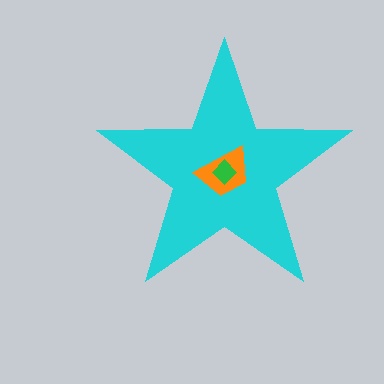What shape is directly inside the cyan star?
The orange trapezoid.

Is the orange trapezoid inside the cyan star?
Yes.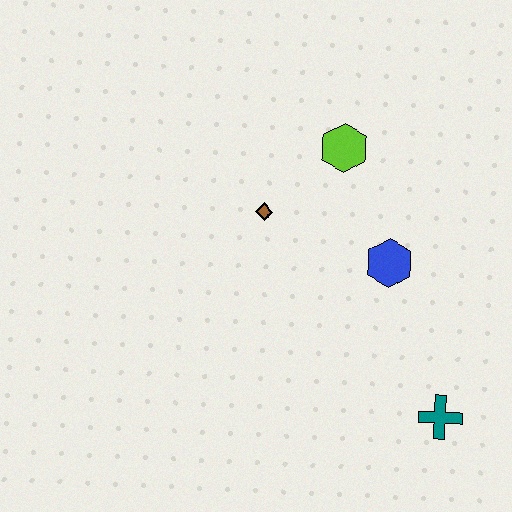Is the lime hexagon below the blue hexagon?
No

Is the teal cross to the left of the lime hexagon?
No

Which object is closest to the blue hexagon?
The lime hexagon is closest to the blue hexagon.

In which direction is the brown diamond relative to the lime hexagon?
The brown diamond is to the left of the lime hexagon.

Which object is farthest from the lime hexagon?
The teal cross is farthest from the lime hexagon.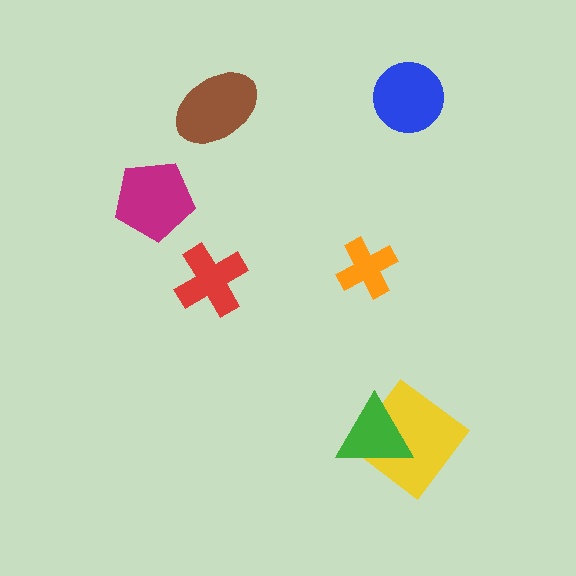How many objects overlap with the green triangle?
1 object overlaps with the green triangle.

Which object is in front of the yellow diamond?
The green triangle is in front of the yellow diamond.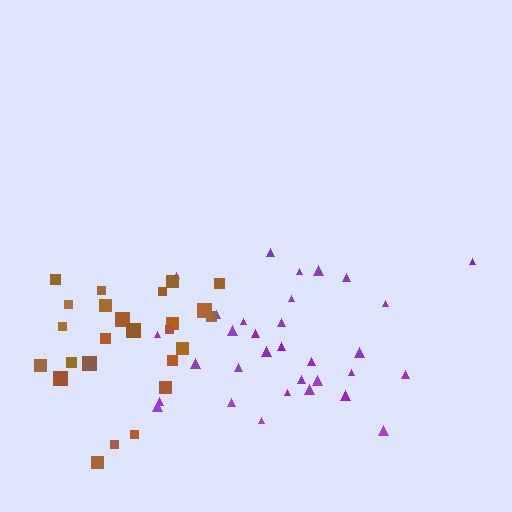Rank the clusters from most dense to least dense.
brown, purple.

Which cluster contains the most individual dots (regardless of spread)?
Purple (32).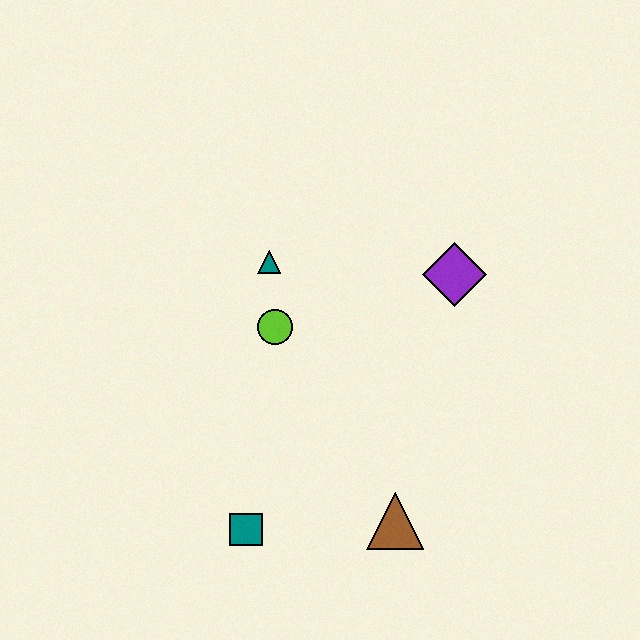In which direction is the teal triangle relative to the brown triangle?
The teal triangle is above the brown triangle.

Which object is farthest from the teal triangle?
The brown triangle is farthest from the teal triangle.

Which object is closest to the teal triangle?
The lime circle is closest to the teal triangle.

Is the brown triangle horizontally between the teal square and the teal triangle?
No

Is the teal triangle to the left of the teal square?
No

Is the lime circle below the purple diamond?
Yes